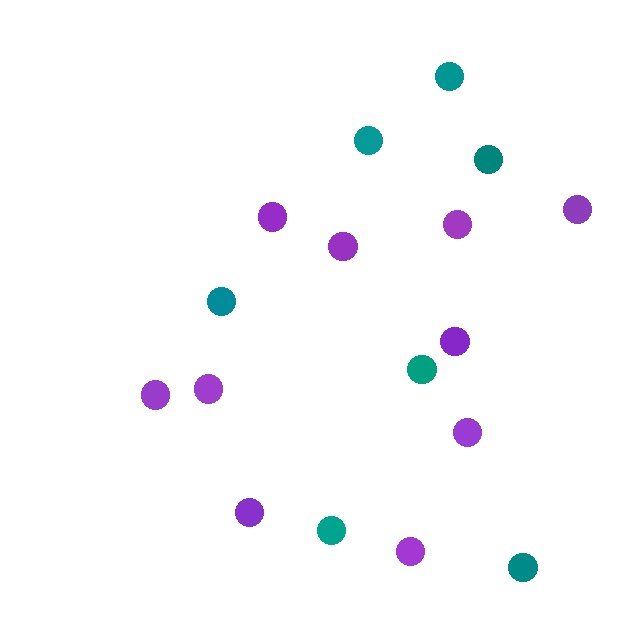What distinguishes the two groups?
There are 2 groups: one group of purple circles (10) and one group of teal circles (7).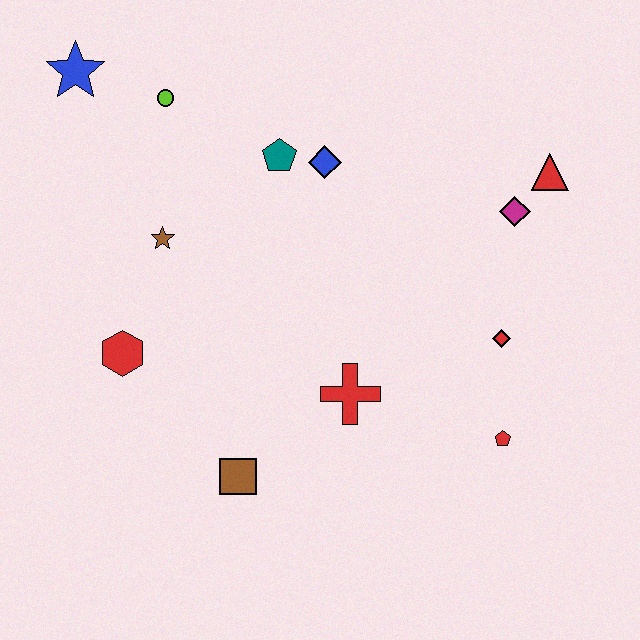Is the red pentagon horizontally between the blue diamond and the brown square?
No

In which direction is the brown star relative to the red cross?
The brown star is to the left of the red cross.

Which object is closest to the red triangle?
The magenta diamond is closest to the red triangle.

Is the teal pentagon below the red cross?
No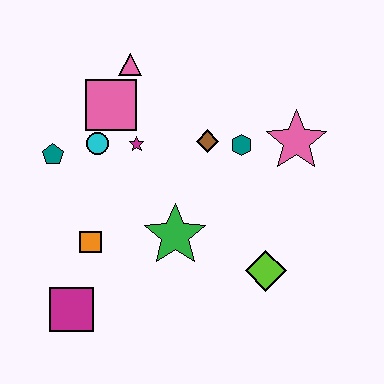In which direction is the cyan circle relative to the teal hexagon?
The cyan circle is to the left of the teal hexagon.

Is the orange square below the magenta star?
Yes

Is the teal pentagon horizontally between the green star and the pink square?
No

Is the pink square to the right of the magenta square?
Yes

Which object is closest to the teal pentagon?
The cyan circle is closest to the teal pentagon.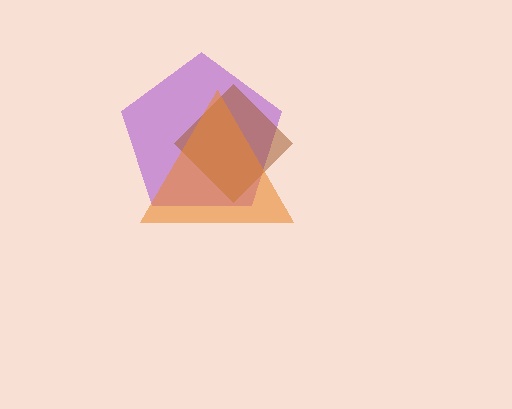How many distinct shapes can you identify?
There are 3 distinct shapes: a purple pentagon, a brown diamond, an orange triangle.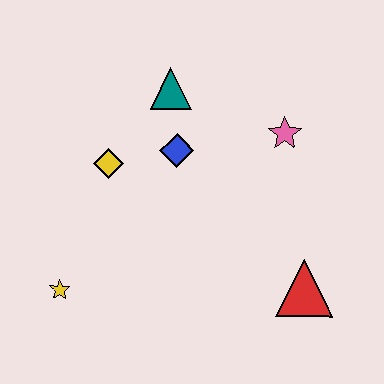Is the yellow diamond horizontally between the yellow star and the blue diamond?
Yes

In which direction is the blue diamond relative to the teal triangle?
The blue diamond is below the teal triangle.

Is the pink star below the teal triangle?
Yes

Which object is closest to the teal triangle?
The blue diamond is closest to the teal triangle.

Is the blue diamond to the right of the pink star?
No